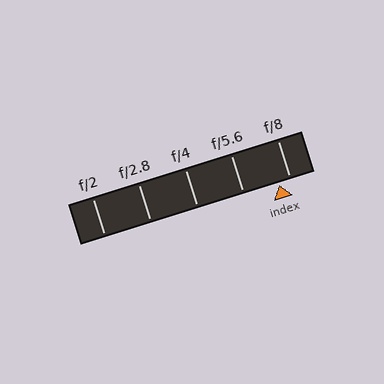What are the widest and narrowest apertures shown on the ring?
The widest aperture shown is f/2 and the narrowest is f/8.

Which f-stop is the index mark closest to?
The index mark is closest to f/8.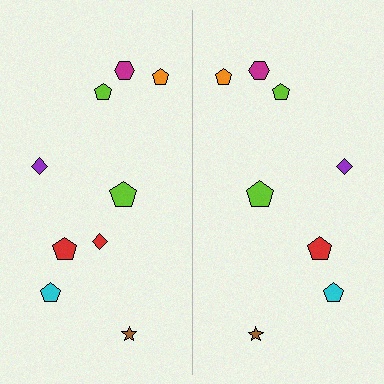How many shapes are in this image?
There are 17 shapes in this image.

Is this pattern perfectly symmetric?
No, the pattern is not perfectly symmetric. A red diamond is missing from the right side.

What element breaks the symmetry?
A red diamond is missing from the right side.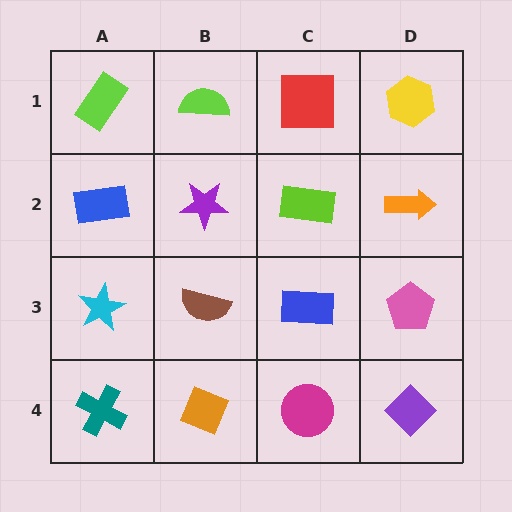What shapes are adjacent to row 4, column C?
A blue rectangle (row 3, column C), an orange diamond (row 4, column B), a purple diamond (row 4, column D).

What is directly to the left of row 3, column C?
A brown semicircle.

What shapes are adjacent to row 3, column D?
An orange arrow (row 2, column D), a purple diamond (row 4, column D), a blue rectangle (row 3, column C).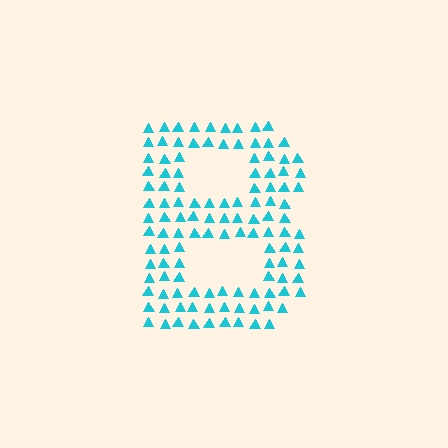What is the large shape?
The large shape is the letter B.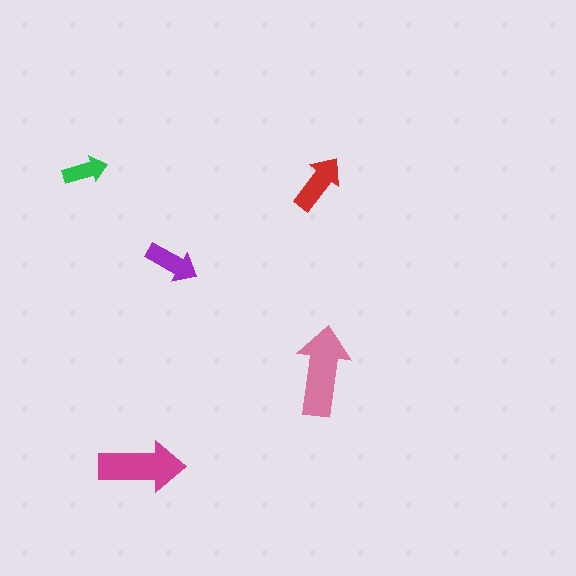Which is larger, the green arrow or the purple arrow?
The purple one.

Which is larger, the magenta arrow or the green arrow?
The magenta one.